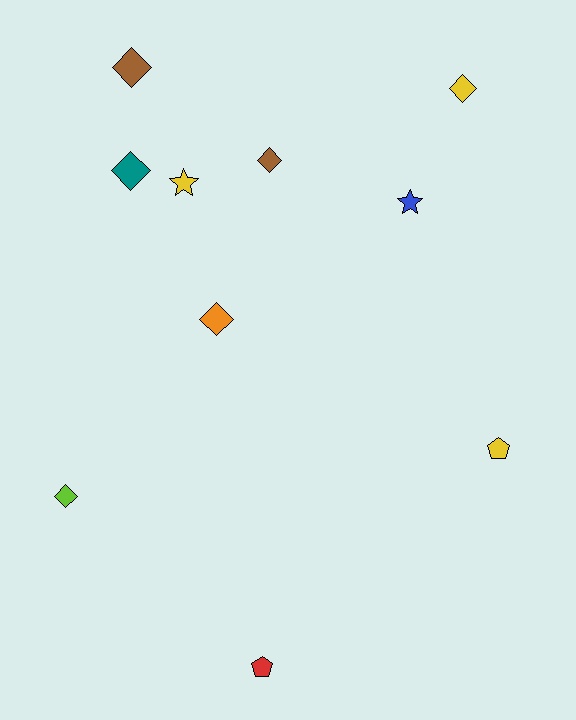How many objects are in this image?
There are 10 objects.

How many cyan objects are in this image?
There are no cyan objects.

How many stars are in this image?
There are 2 stars.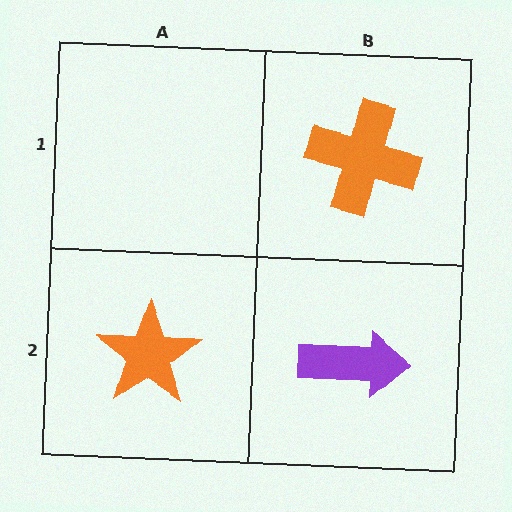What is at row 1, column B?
An orange cross.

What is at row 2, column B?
A purple arrow.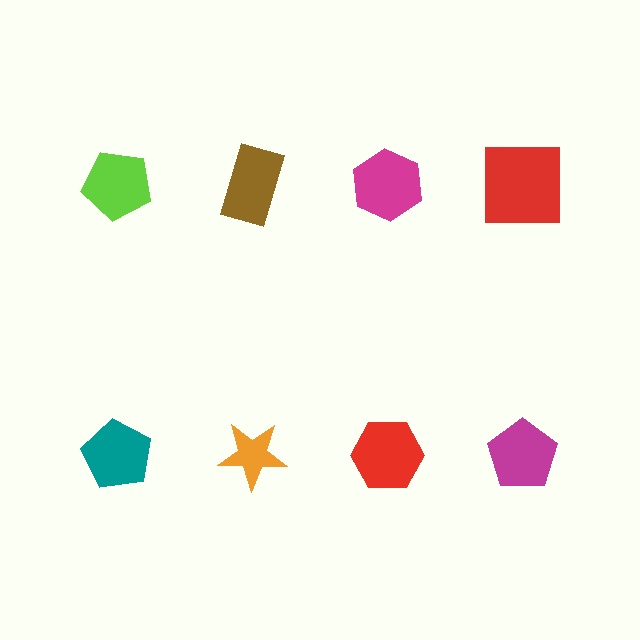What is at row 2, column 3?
A red hexagon.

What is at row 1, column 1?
A lime pentagon.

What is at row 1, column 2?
A brown rectangle.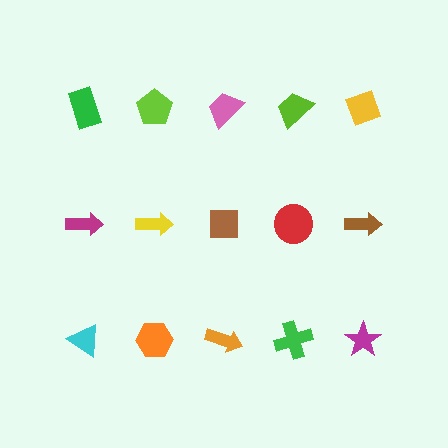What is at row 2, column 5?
A brown arrow.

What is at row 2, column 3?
A brown square.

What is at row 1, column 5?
A yellow diamond.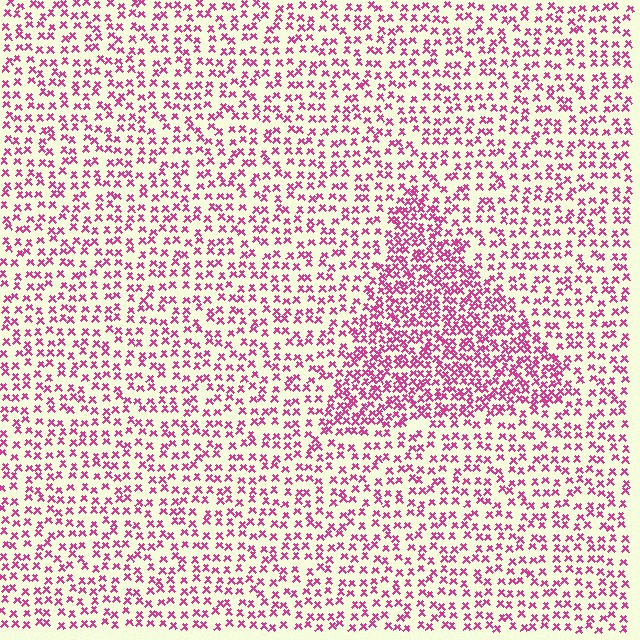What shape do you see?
I see a triangle.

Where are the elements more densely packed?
The elements are more densely packed inside the triangle boundary.